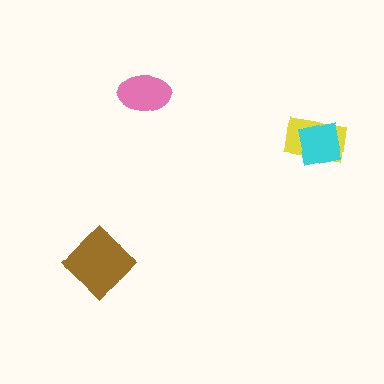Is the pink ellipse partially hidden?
No, no other shape covers it.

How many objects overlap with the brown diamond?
0 objects overlap with the brown diamond.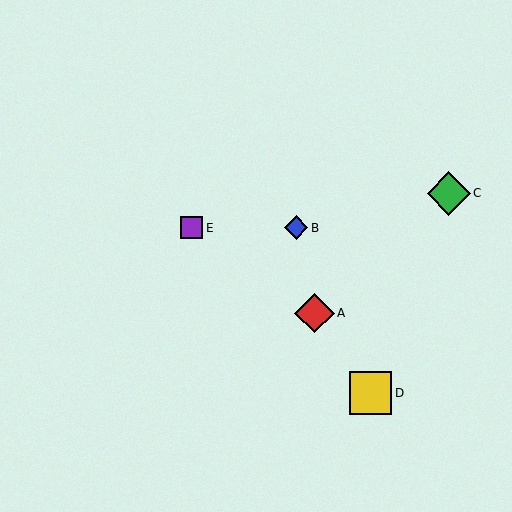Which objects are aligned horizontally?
Objects B, E are aligned horizontally.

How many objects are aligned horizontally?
2 objects (B, E) are aligned horizontally.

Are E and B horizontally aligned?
Yes, both are at y≈228.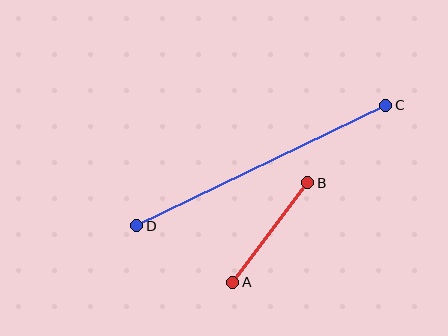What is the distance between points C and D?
The distance is approximately 277 pixels.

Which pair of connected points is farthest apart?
Points C and D are farthest apart.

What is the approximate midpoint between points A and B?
The midpoint is at approximately (270, 232) pixels.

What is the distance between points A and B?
The distance is approximately 124 pixels.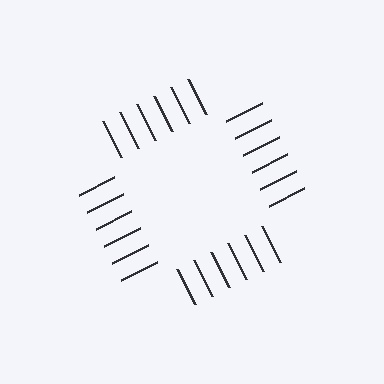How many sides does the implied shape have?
4 sides — the line-ends trace a square.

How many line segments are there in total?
24 — 6 along each of the 4 edges.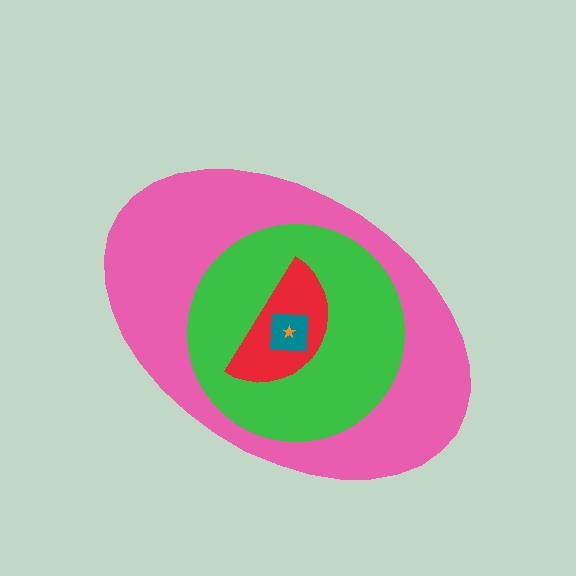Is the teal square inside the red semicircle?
Yes.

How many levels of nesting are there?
5.